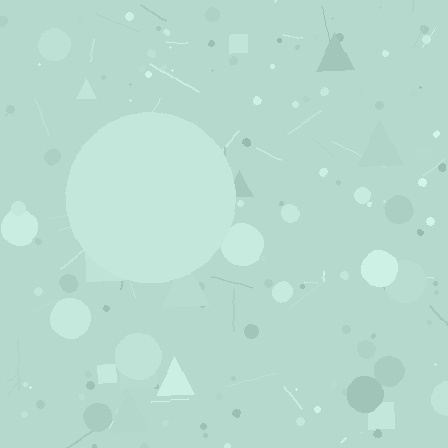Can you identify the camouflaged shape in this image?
The camouflaged shape is a circle.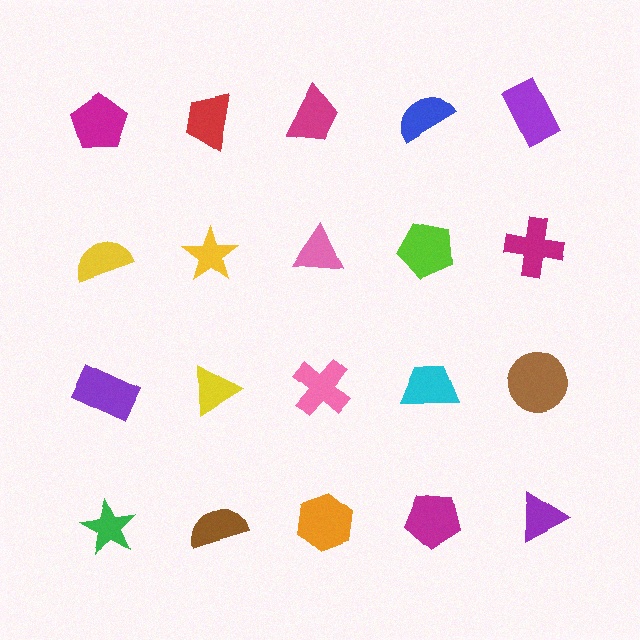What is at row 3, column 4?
A cyan trapezoid.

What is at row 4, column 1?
A green star.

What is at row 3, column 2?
A yellow triangle.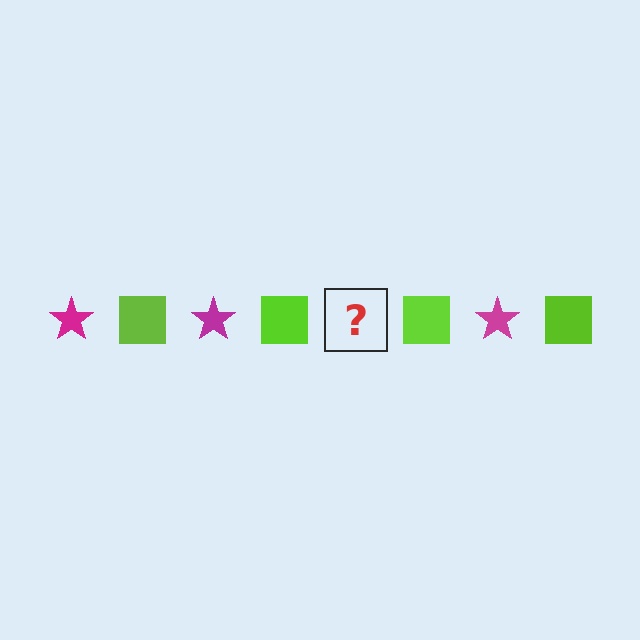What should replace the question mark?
The question mark should be replaced with a magenta star.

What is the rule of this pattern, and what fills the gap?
The rule is that the pattern alternates between magenta star and lime square. The gap should be filled with a magenta star.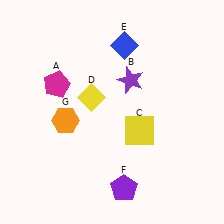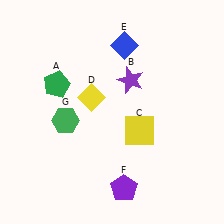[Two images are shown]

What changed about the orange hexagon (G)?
In Image 1, G is orange. In Image 2, it changed to green.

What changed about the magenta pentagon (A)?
In Image 1, A is magenta. In Image 2, it changed to green.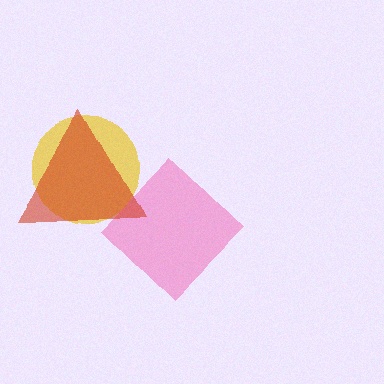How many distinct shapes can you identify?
There are 3 distinct shapes: a yellow circle, a pink diamond, a red triangle.